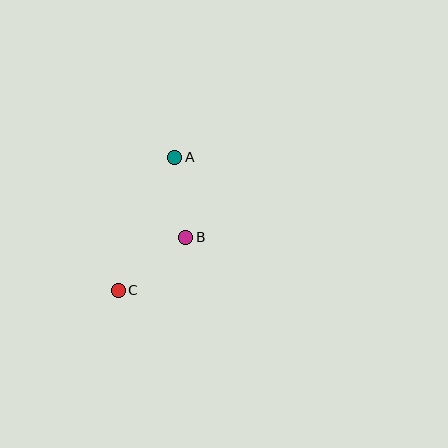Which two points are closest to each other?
Points A and B are closest to each other.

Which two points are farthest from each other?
Points A and C are farthest from each other.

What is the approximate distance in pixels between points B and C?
The distance between B and C is approximately 86 pixels.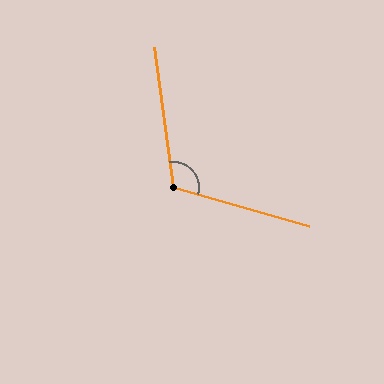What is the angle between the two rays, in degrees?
Approximately 113 degrees.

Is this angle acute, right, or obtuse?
It is obtuse.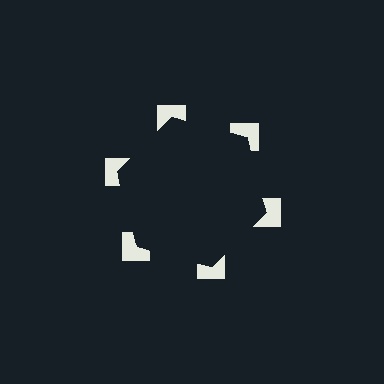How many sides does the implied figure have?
6 sides.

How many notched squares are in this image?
There are 6 — one at each vertex of the illusory hexagon.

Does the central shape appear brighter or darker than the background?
It typically appears slightly darker than the background, even though no actual brightness change is drawn.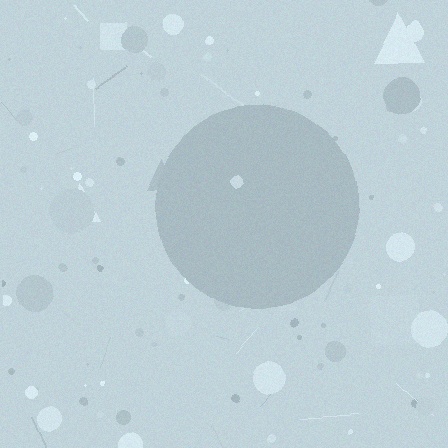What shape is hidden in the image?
A circle is hidden in the image.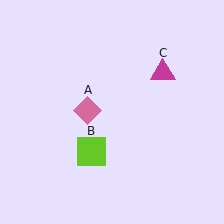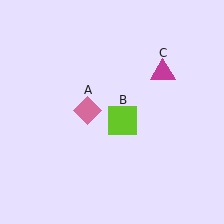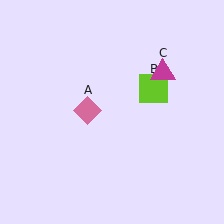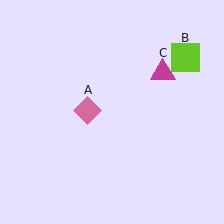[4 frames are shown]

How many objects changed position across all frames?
1 object changed position: lime square (object B).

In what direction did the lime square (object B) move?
The lime square (object B) moved up and to the right.